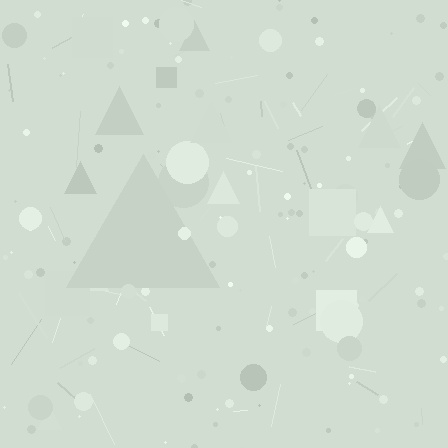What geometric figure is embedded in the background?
A triangle is embedded in the background.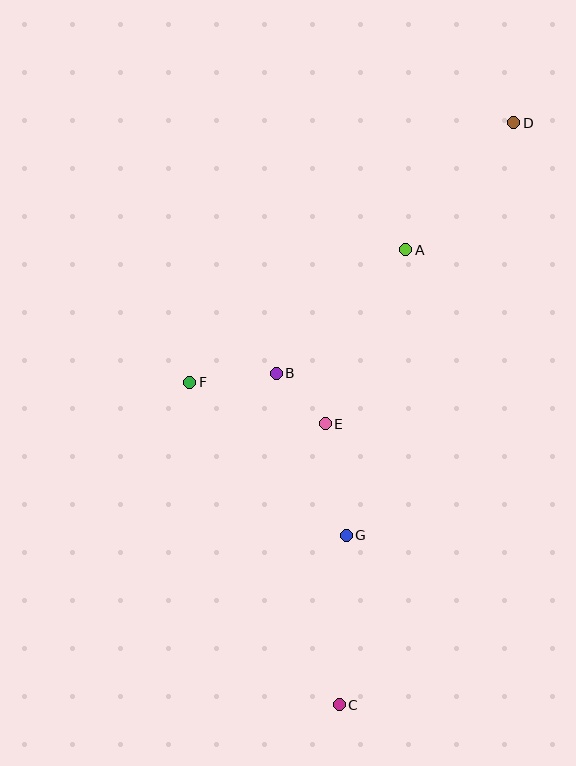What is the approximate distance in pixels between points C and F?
The distance between C and F is approximately 355 pixels.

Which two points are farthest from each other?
Points C and D are farthest from each other.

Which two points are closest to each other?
Points B and E are closest to each other.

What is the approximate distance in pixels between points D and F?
The distance between D and F is approximately 415 pixels.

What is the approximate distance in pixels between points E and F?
The distance between E and F is approximately 142 pixels.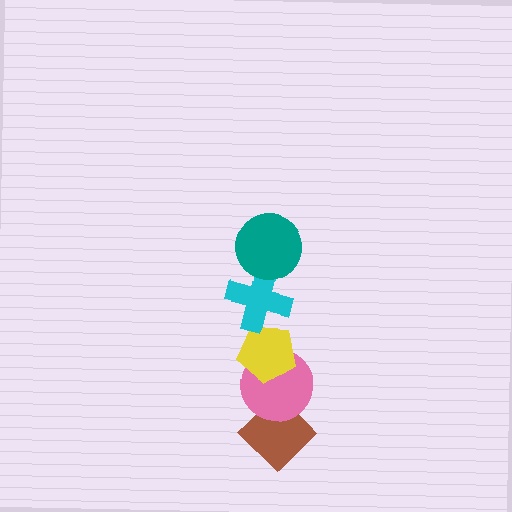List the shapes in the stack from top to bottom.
From top to bottom: the teal circle, the cyan cross, the yellow pentagon, the pink circle, the brown diamond.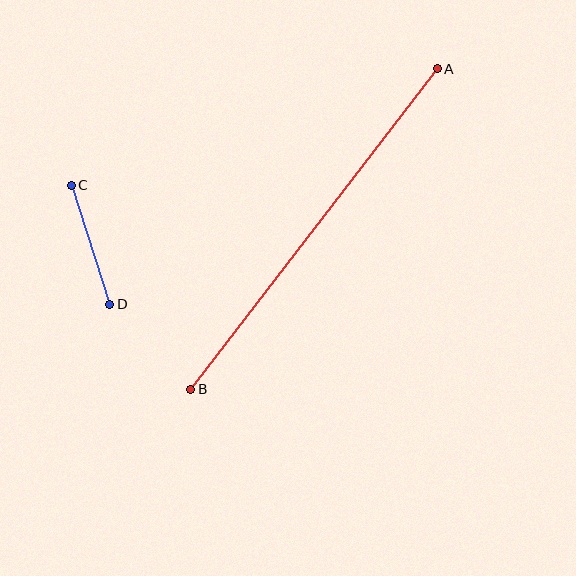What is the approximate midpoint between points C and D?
The midpoint is at approximately (90, 245) pixels.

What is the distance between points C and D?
The distance is approximately 125 pixels.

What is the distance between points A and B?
The distance is approximately 404 pixels.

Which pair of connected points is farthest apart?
Points A and B are farthest apart.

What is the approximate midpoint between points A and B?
The midpoint is at approximately (314, 229) pixels.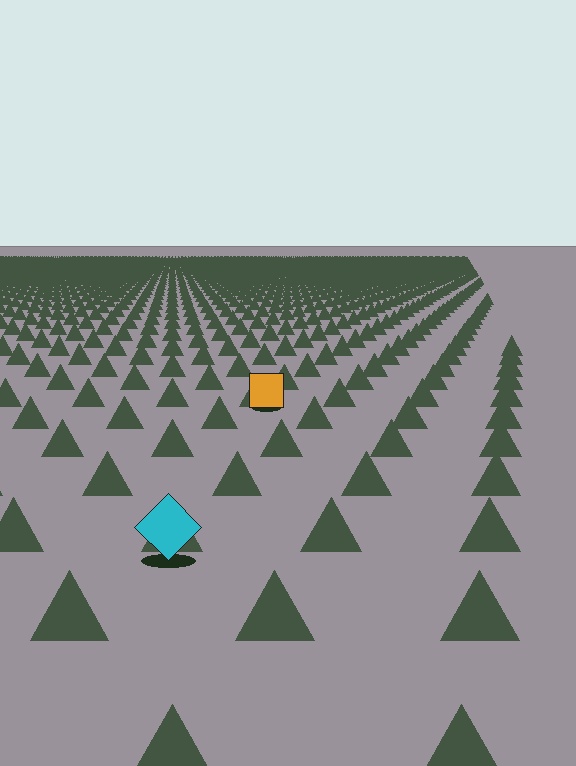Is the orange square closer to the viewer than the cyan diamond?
No. The cyan diamond is closer — you can tell from the texture gradient: the ground texture is coarser near it.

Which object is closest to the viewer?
The cyan diamond is closest. The texture marks near it are larger and more spread out.